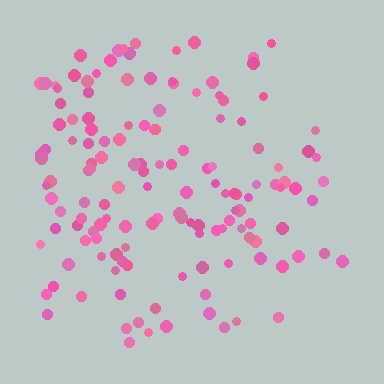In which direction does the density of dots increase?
From right to left, with the left side densest.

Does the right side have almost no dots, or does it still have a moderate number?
Still a moderate number, just noticeably fewer than the left.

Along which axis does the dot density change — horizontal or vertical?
Horizontal.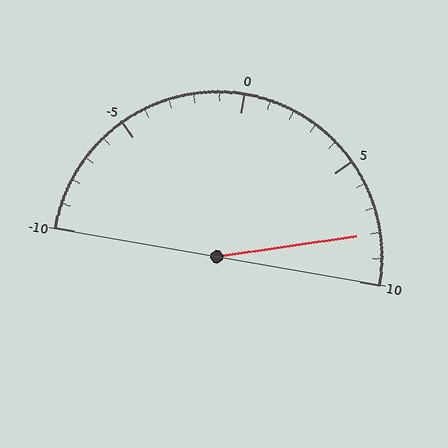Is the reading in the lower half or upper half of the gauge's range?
The reading is in the upper half of the range (-10 to 10).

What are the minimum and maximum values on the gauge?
The gauge ranges from -10 to 10.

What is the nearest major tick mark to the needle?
The nearest major tick mark is 10.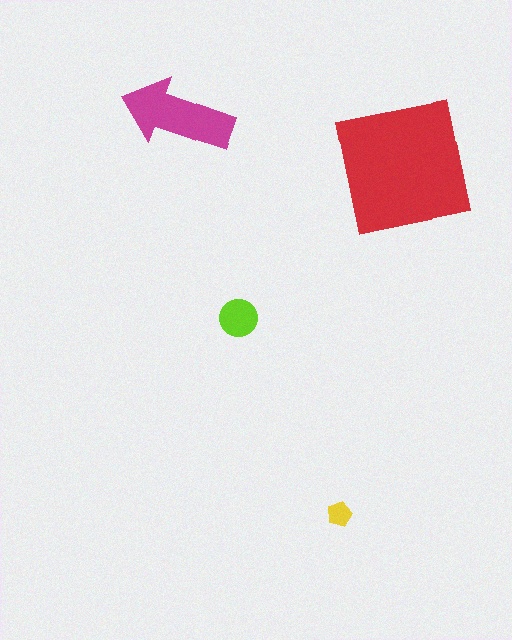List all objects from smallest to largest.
The yellow pentagon, the lime circle, the magenta arrow, the red square.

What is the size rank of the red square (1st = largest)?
1st.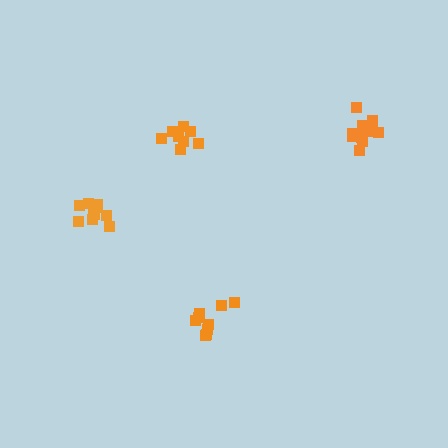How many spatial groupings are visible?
There are 4 spatial groupings.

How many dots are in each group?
Group 1: 14 dots, Group 2: 8 dots, Group 3: 9 dots, Group 4: 10 dots (41 total).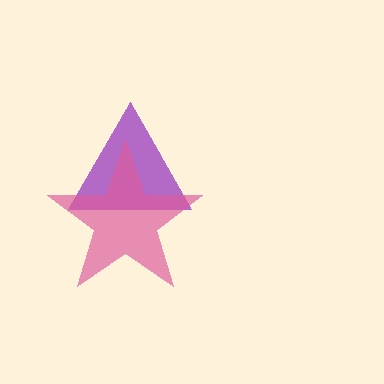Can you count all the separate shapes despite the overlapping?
Yes, there are 2 separate shapes.